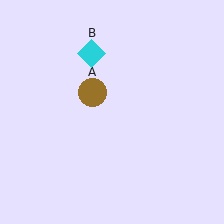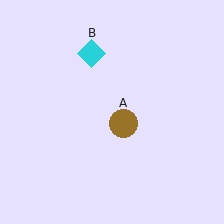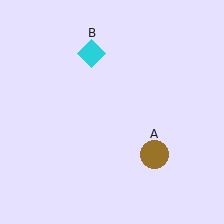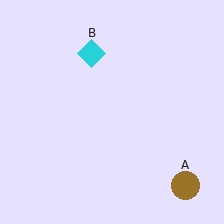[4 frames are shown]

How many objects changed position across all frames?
1 object changed position: brown circle (object A).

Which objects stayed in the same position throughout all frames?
Cyan diamond (object B) remained stationary.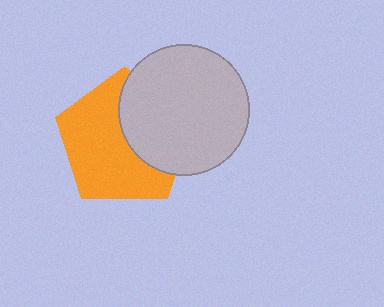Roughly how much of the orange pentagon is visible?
About half of it is visible (roughly 62%).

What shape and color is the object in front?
The object in front is a light gray circle.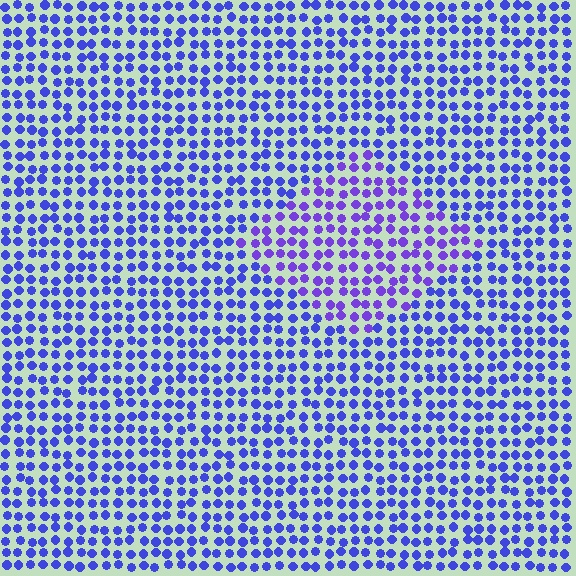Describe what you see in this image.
The image is filled with small blue elements in a uniform arrangement. A diamond-shaped region is visible where the elements are tinted to a slightly different hue, forming a subtle color boundary.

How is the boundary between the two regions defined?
The boundary is defined purely by a slight shift in hue (about 24 degrees). Spacing, size, and orientation are identical on both sides.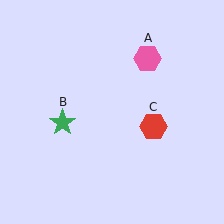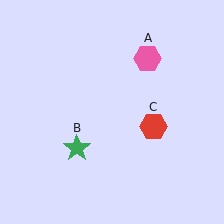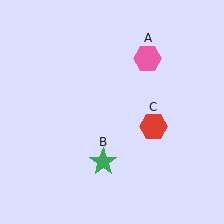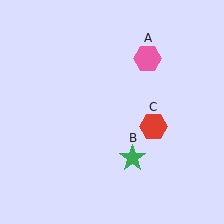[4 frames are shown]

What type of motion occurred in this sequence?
The green star (object B) rotated counterclockwise around the center of the scene.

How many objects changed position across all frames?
1 object changed position: green star (object B).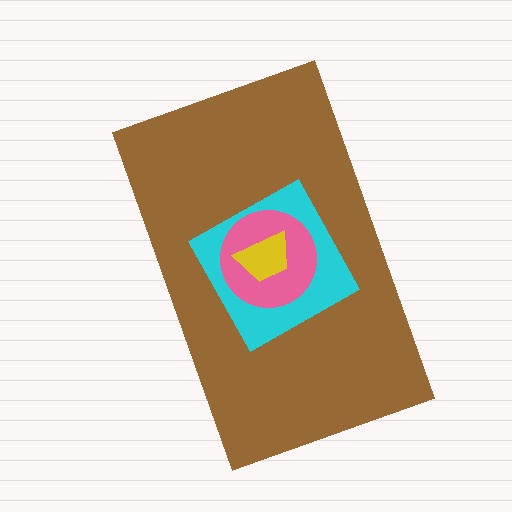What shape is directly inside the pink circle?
The yellow trapezoid.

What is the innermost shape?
The yellow trapezoid.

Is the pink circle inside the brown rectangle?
Yes.